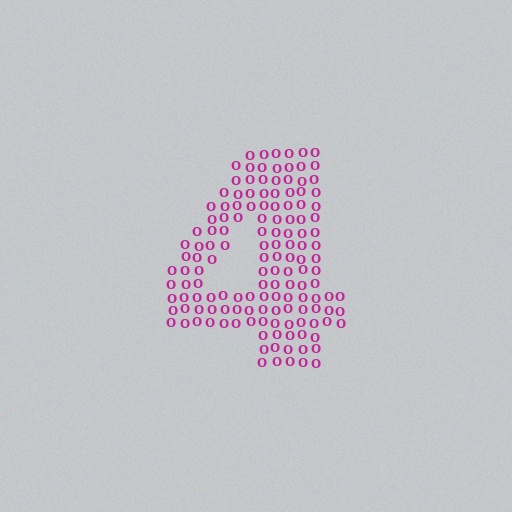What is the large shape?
The large shape is the digit 4.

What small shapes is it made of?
It is made of small letter O's.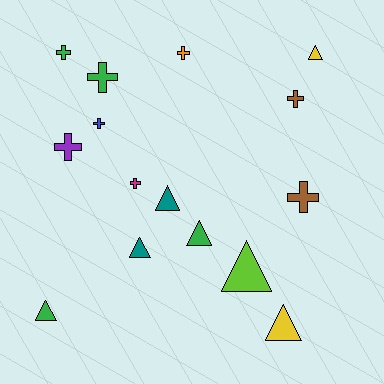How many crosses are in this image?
There are 8 crosses.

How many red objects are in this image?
There are no red objects.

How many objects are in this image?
There are 15 objects.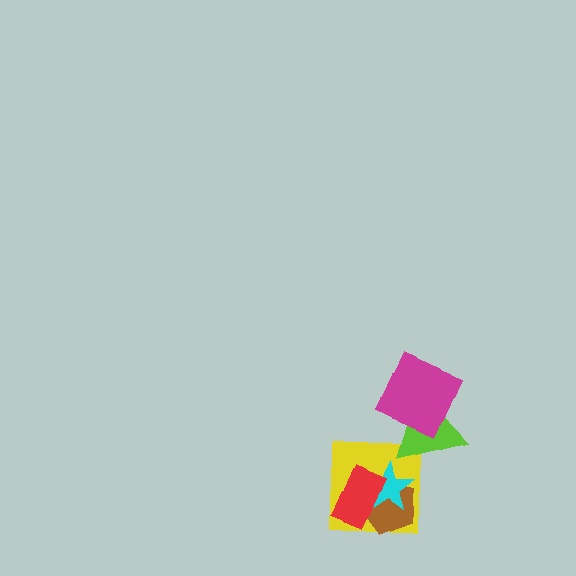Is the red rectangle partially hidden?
No, no other shape covers it.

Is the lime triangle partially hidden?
Yes, it is partially covered by another shape.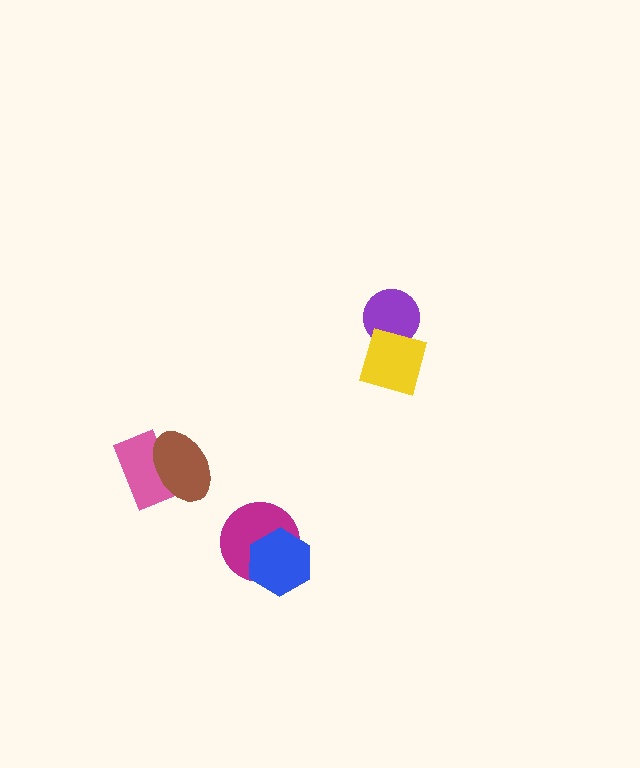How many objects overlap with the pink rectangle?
1 object overlaps with the pink rectangle.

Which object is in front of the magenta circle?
The blue hexagon is in front of the magenta circle.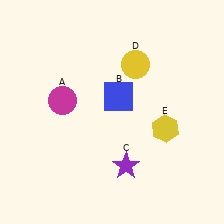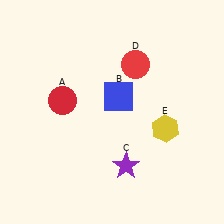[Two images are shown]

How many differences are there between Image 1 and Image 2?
There are 2 differences between the two images.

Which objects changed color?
A changed from magenta to red. D changed from yellow to red.